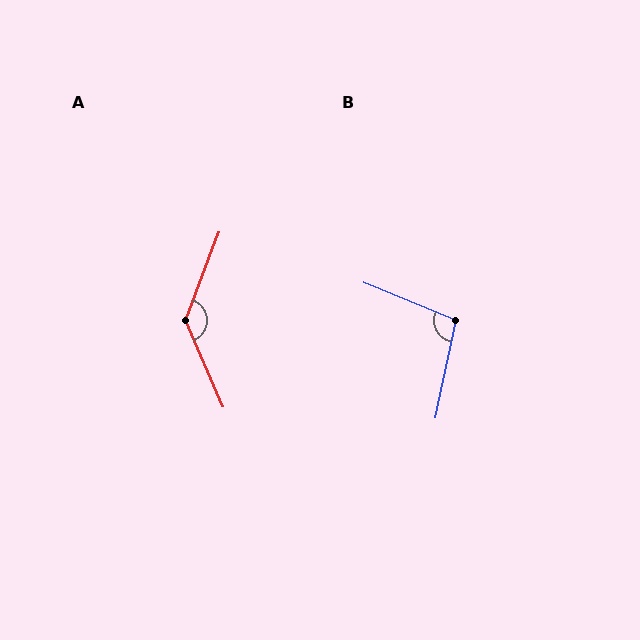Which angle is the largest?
A, at approximately 136 degrees.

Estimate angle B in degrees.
Approximately 100 degrees.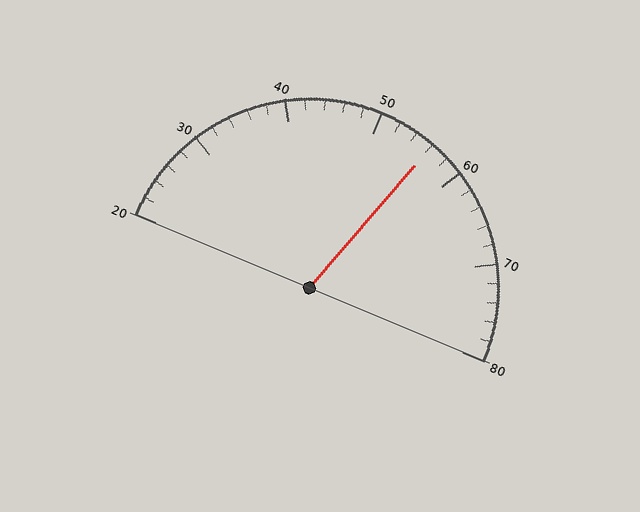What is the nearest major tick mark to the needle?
The nearest major tick mark is 60.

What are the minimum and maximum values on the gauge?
The gauge ranges from 20 to 80.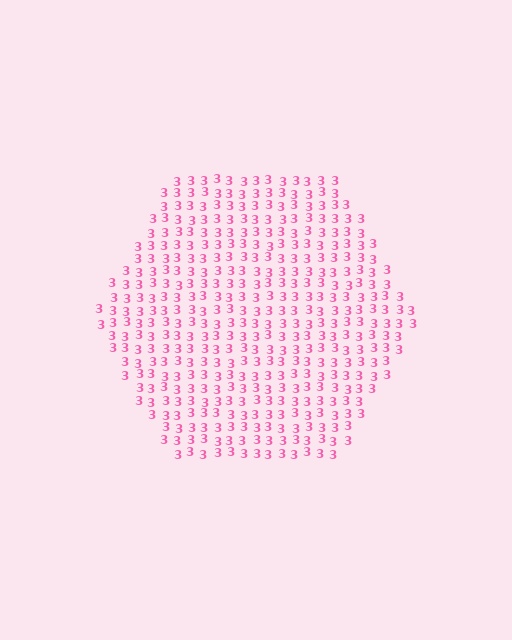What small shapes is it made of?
It is made of small digit 3's.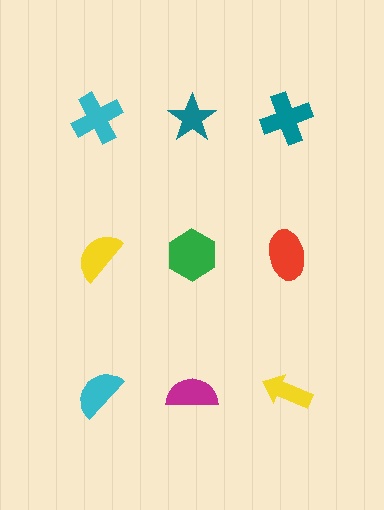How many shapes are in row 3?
3 shapes.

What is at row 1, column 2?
A teal star.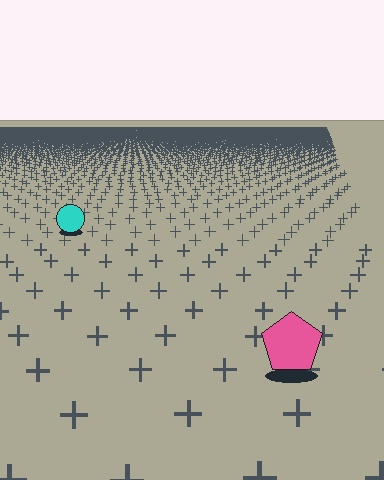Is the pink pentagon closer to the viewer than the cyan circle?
Yes. The pink pentagon is closer — you can tell from the texture gradient: the ground texture is coarser near it.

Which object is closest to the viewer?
The pink pentagon is closest. The texture marks near it are larger and more spread out.